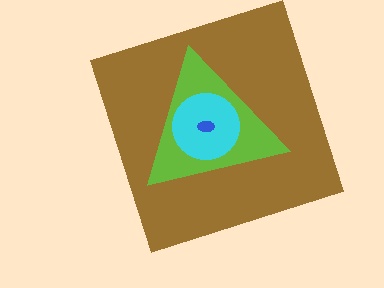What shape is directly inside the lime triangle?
The cyan circle.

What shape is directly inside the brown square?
The lime triangle.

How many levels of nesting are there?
4.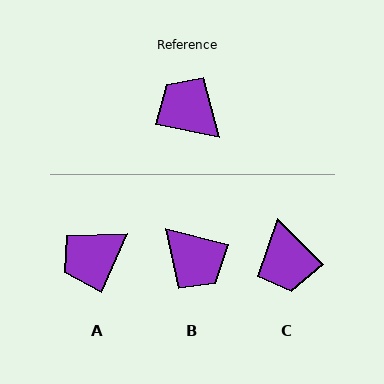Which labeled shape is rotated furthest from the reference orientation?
B, about 177 degrees away.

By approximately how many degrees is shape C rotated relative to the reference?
Approximately 146 degrees counter-clockwise.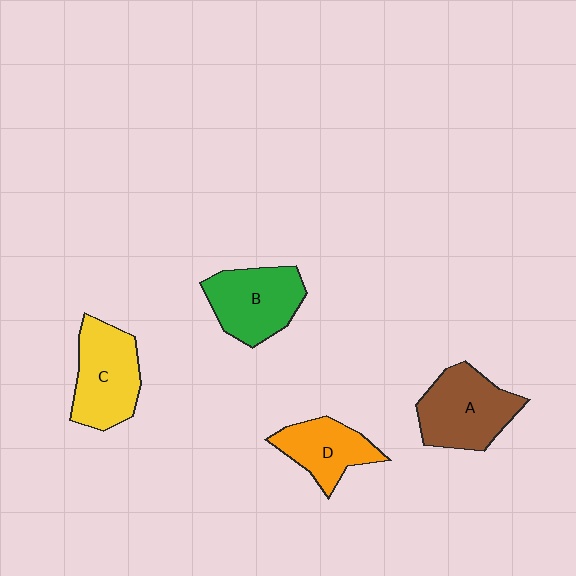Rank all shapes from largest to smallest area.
From largest to smallest: A (brown), C (yellow), B (green), D (orange).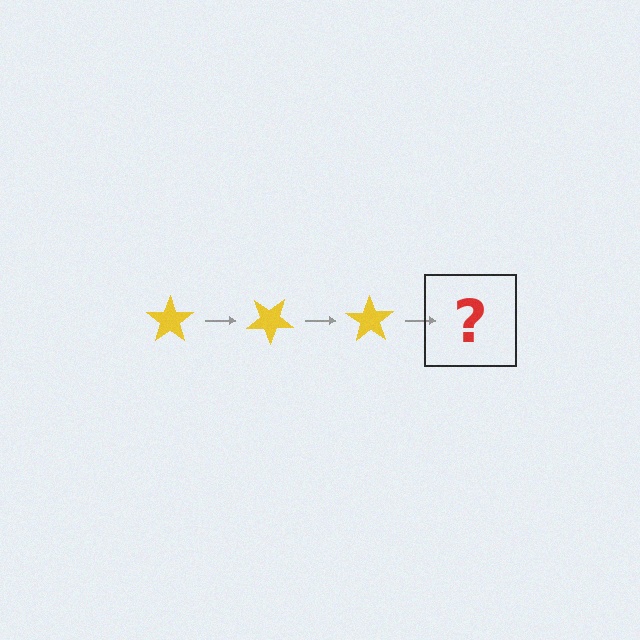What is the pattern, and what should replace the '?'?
The pattern is that the star rotates 35 degrees each step. The '?' should be a yellow star rotated 105 degrees.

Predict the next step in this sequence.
The next step is a yellow star rotated 105 degrees.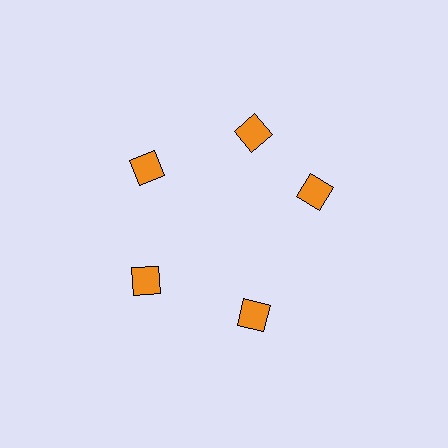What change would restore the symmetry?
The symmetry would be restored by rotating it back into even spacing with its neighbors so that all 5 squares sit at equal angles and equal distance from the center.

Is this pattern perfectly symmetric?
No. The 5 orange squares are arranged in a ring, but one element near the 3 o'clock position is rotated out of alignment along the ring, breaking the 5-fold rotational symmetry.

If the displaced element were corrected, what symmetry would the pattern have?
It would have 5-fold rotational symmetry — the pattern would map onto itself every 72 degrees.